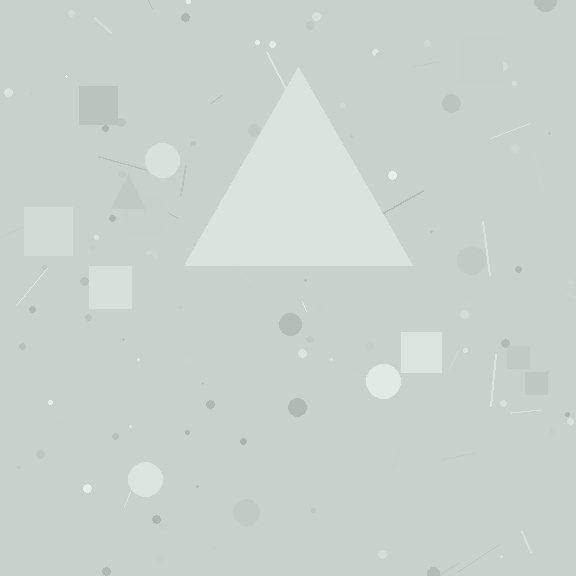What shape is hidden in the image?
A triangle is hidden in the image.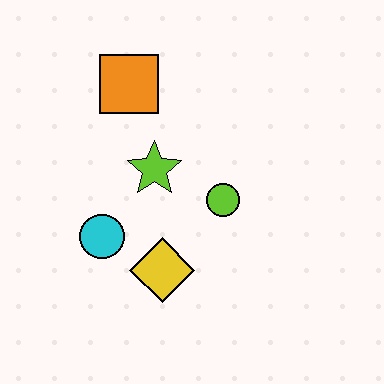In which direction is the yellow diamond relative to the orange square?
The yellow diamond is below the orange square.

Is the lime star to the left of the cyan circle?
No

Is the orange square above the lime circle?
Yes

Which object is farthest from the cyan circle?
The orange square is farthest from the cyan circle.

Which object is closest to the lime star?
The lime circle is closest to the lime star.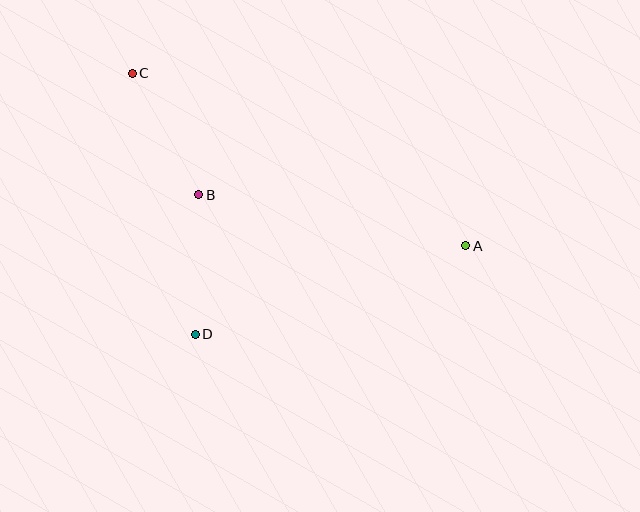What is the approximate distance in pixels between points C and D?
The distance between C and D is approximately 268 pixels.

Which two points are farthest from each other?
Points A and C are farthest from each other.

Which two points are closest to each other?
Points B and C are closest to each other.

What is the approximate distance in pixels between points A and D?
The distance between A and D is approximately 285 pixels.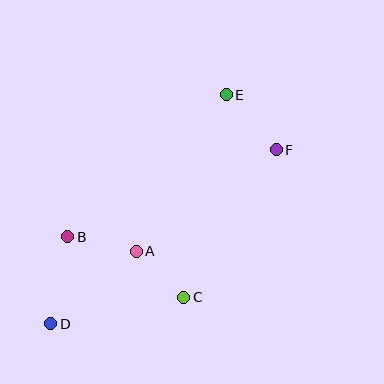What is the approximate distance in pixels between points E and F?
The distance between E and F is approximately 74 pixels.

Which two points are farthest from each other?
Points D and E are farthest from each other.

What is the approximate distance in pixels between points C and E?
The distance between C and E is approximately 207 pixels.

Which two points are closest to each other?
Points A and C are closest to each other.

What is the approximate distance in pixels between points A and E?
The distance between A and E is approximately 181 pixels.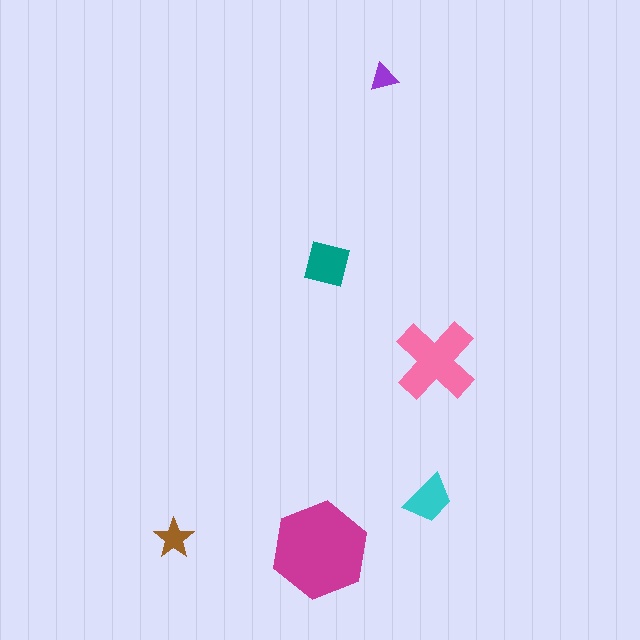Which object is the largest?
The magenta hexagon.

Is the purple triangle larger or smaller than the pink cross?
Smaller.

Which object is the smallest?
The purple triangle.